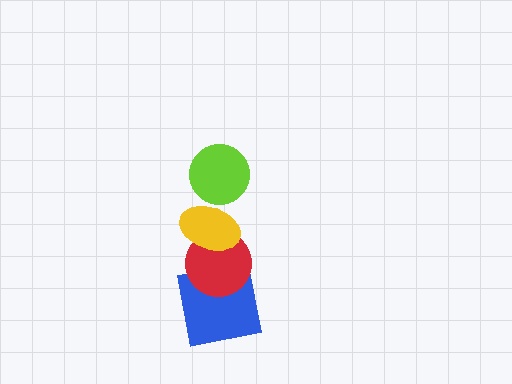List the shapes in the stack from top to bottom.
From top to bottom: the lime circle, the yellow ellipse, the red circle, the blue square.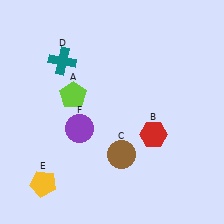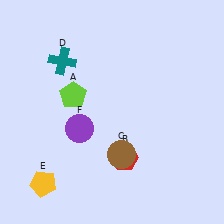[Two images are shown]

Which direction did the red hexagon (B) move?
The red hexagon (B) moved left.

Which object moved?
The red hexagon (B) moved left.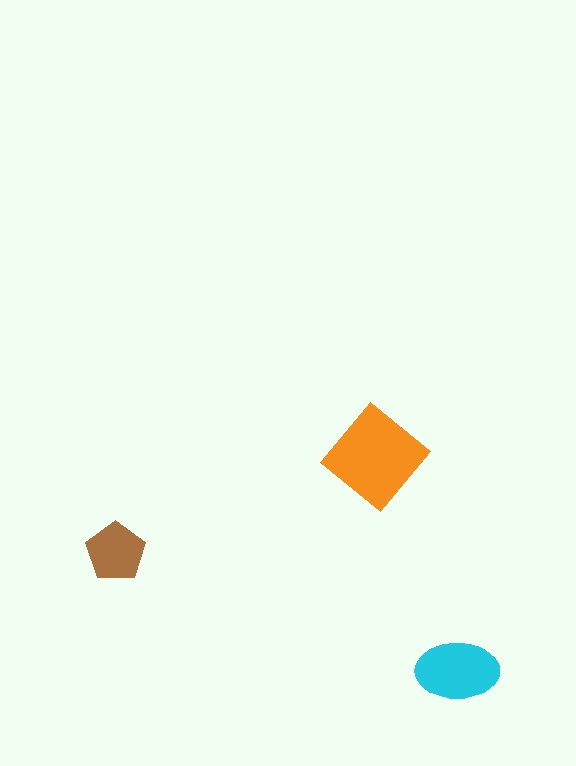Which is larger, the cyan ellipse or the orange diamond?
The orange diamond.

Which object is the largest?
The orange diamond.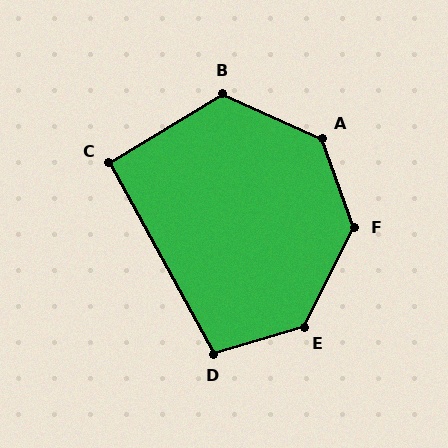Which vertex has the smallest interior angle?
C, at approximately 93 degrees.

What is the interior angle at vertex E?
Approximately 133 degrees (obtuse).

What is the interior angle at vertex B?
Approximately 124 degrees (obtuse).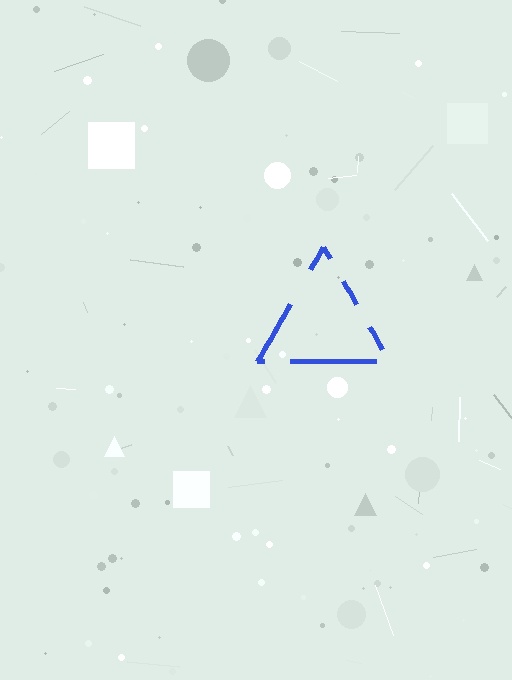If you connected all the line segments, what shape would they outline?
They would outline a triangle.